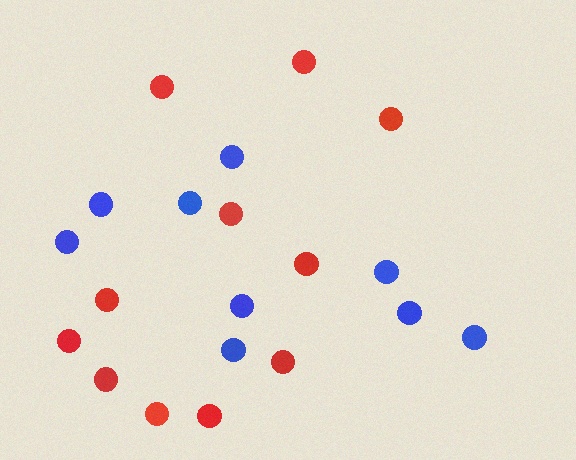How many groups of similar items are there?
There are 2 groups: one group of blue circles (9) and one group of red circles (11).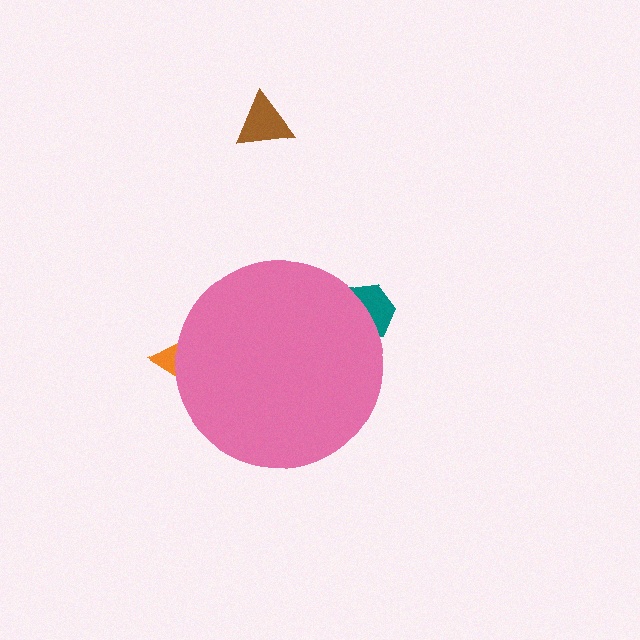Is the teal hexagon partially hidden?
Yes, the teal hexagon is partially hidden behind the pink circle.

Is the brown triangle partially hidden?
No, the brown triangle is fully visible.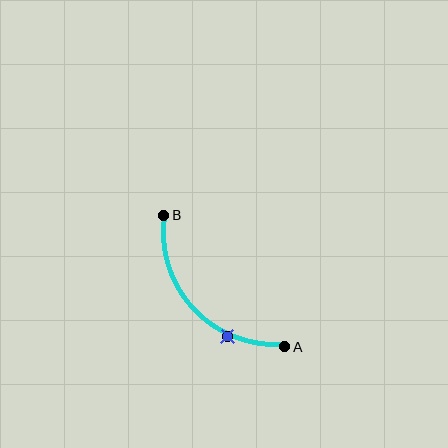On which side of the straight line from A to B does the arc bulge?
The arc bulges below and to the left of the straight line connecting A and B.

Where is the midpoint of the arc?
The arc midpoint is the point on the curve farthest from the straight line joining A and B. It sits below and to the left of that line.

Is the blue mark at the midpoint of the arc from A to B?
No. The blue mark lies on the arc but is closer to endpoint A. The arc midpoint would be at the point on the curve equidistant along the arc from both A and B.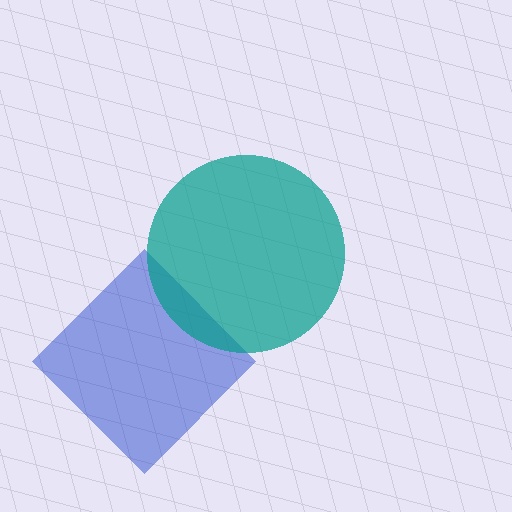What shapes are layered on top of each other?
The layered shapes are: a blue diamond, a teal circle.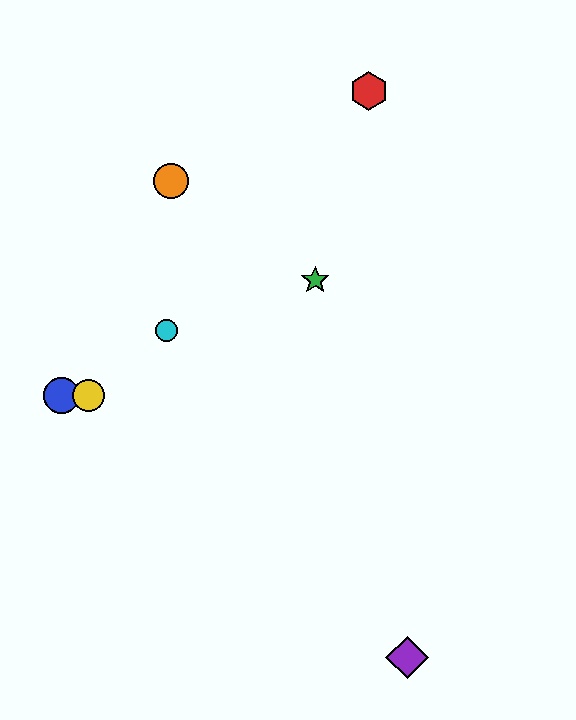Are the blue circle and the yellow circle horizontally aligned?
Yes, both are at y≈396.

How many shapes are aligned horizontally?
2 shapes (the blue circle, the yellow circle) are aligned horizontally.